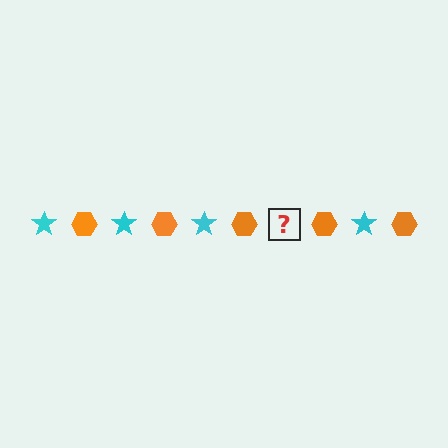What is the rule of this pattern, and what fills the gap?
The rule is that the pattern alternates between cyan star and orange hexagon. The gap should be filled with a cyan star.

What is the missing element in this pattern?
The missing element is a cyan star.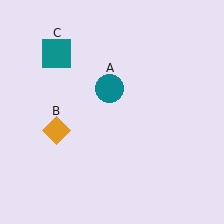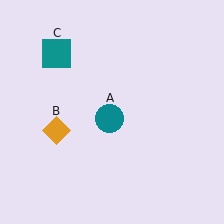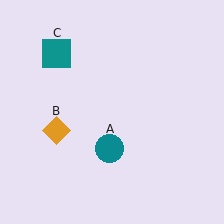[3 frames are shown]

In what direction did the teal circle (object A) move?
The teal circle (object A) moved down.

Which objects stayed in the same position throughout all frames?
Orange diamond (object B) and teal square (object C) remained stationary.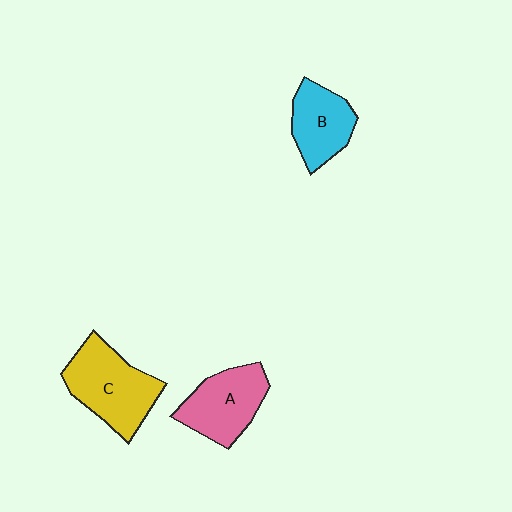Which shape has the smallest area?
Shape B (cyan).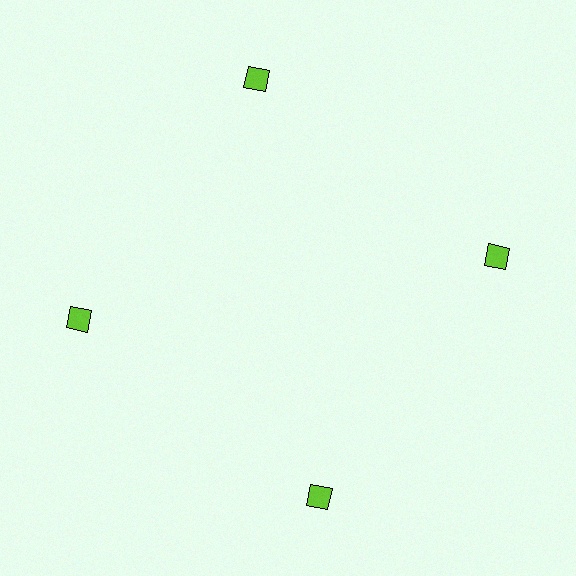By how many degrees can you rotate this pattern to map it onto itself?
The pattern maps onto itself every 90 degrees of rotation.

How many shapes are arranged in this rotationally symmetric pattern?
There are 4 shapes, arranged in 4 groups of 1.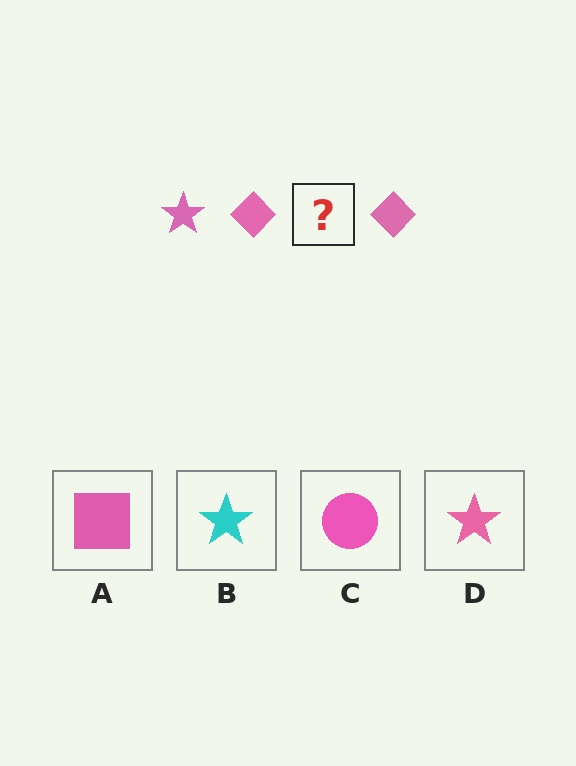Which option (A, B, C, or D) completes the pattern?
D.